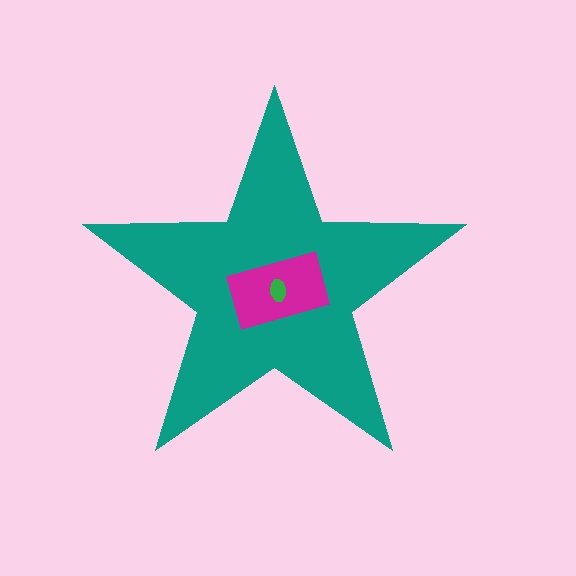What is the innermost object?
The green ellipse.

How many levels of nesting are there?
3.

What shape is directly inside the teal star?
The magenta rectangle.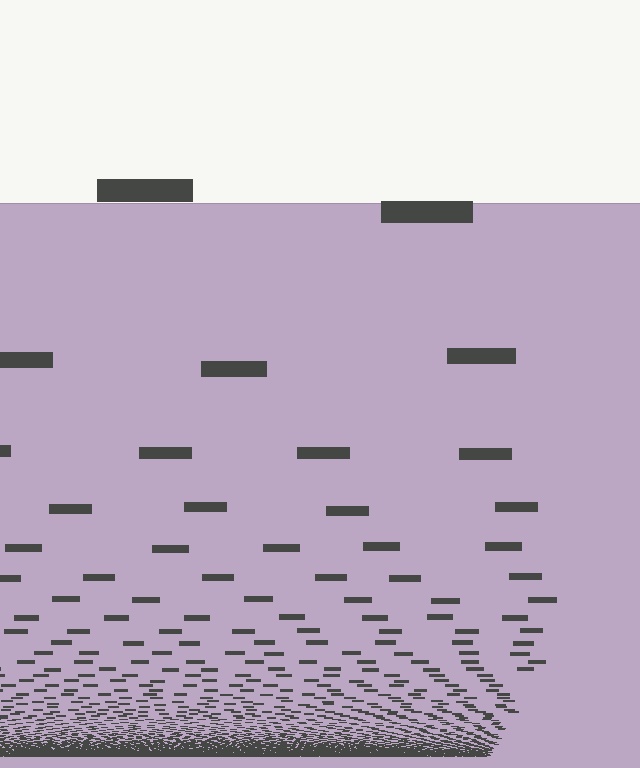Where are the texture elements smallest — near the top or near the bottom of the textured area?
Near the bottom.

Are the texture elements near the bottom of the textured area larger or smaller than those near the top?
Smaller. The gradient is inverted — elements near the bottom are smaller and denser.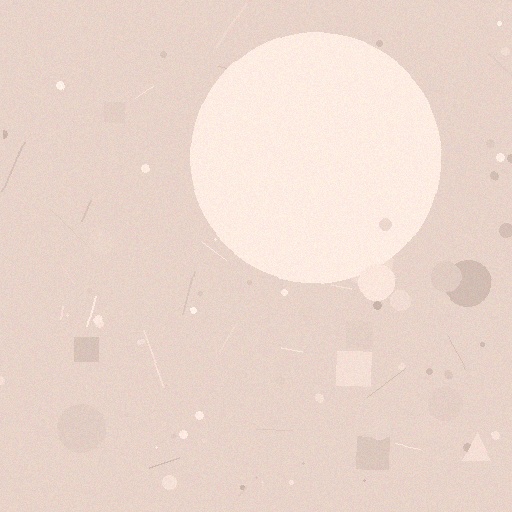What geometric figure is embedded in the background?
A circle is embedded in the background.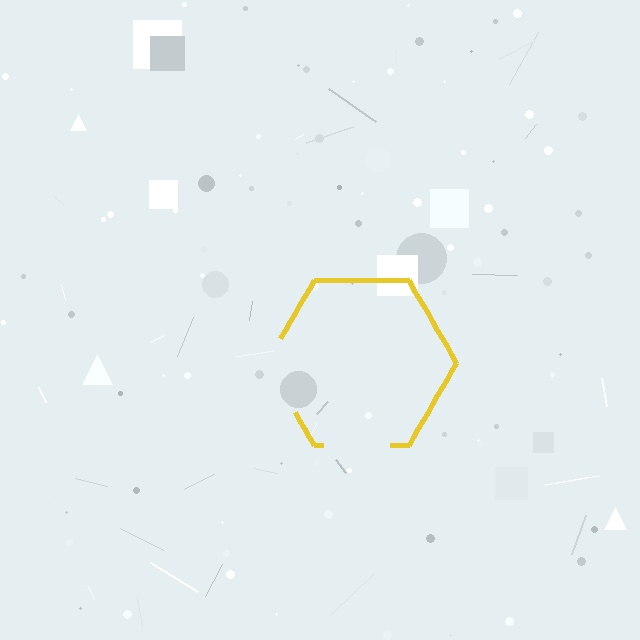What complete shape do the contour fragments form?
The contour fragments form a hexagon.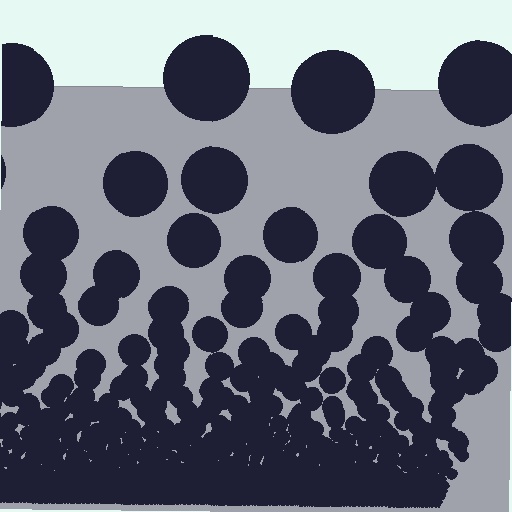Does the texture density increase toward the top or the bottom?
Density increases toward the bottom.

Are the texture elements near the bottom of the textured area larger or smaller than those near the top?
Smaller. The gradient is inverted — elements near the bottom are smaller and denser.